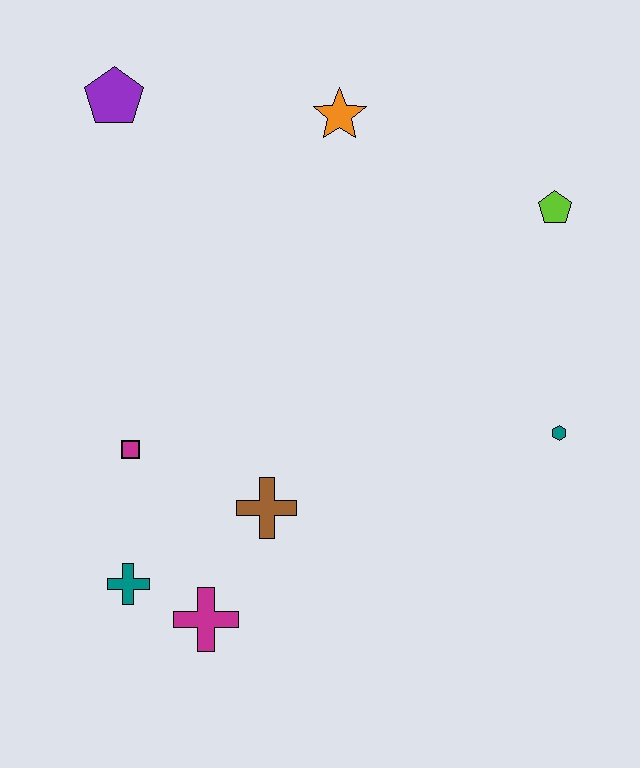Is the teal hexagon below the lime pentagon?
Yes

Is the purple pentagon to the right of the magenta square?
No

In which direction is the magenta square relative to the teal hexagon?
The magenta square is to the left of the teal hexagon.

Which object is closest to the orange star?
The purple pentagon is closest to the orange star.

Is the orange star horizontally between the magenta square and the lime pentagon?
Yes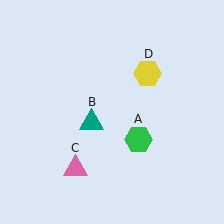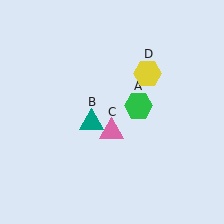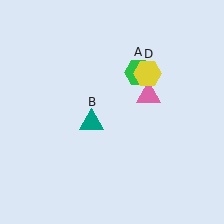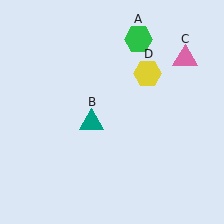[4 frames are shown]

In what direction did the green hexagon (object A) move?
The green hexagon (object A) moved up.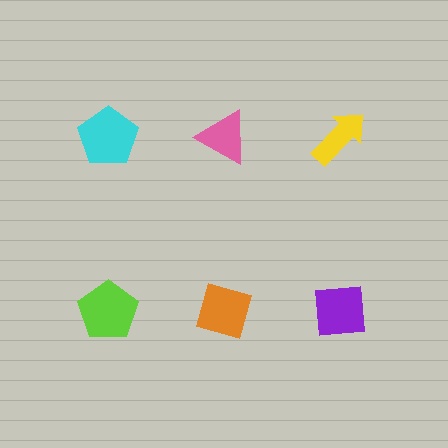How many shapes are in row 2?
3 shapes.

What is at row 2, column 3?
A purple square.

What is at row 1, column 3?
A yellow arrow.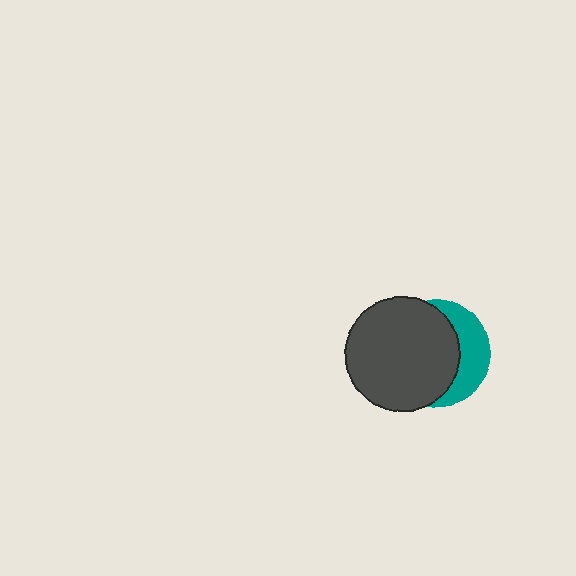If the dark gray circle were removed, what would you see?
You would see the complete teal circle.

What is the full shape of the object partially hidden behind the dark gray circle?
The partially hidden object is a teal circle.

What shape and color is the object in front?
The object in front is a dark gray circle.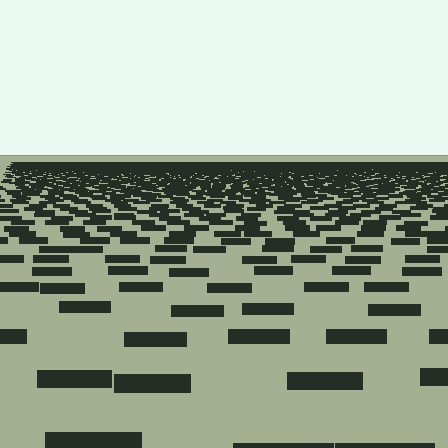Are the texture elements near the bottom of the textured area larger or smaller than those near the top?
Larger. Near the bottom, elements are closer to the viewer and appear at a bigger on-screen size.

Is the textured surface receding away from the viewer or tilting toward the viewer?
The surface is receding away from the viewer. Texture elements get smaller and denser toward the top.